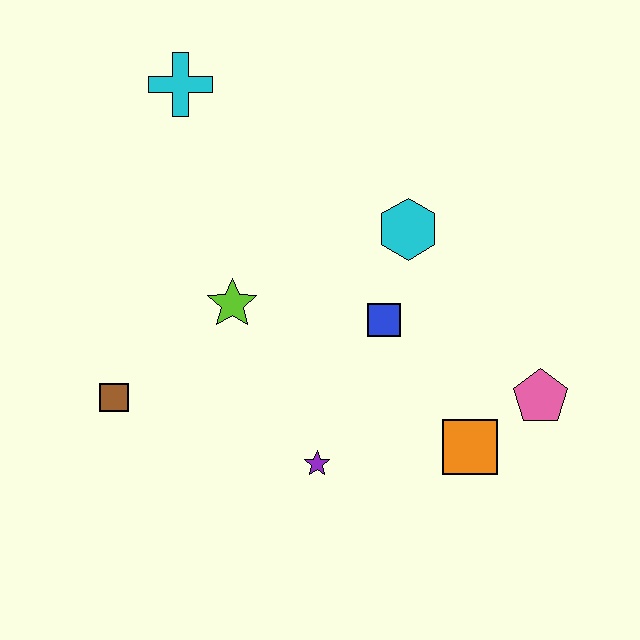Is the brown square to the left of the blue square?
Yes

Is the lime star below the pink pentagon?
No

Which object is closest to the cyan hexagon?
The blue square is closest to the cyan hexagon.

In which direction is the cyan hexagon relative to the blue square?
The cyan hexagon is above the blue square.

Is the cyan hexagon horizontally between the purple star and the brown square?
No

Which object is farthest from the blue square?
The cyan cross is farthest from the blue square.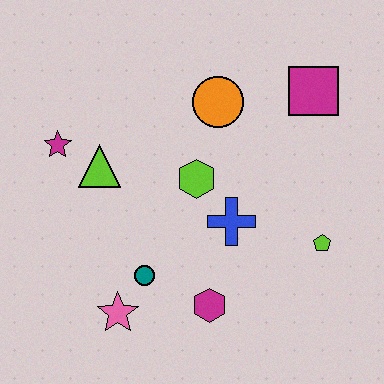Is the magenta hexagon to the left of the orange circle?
Yes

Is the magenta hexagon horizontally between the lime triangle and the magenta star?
No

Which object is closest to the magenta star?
The lime triangle is closest to the magenta star.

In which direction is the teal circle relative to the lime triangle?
The teal circle is below the lime triangle.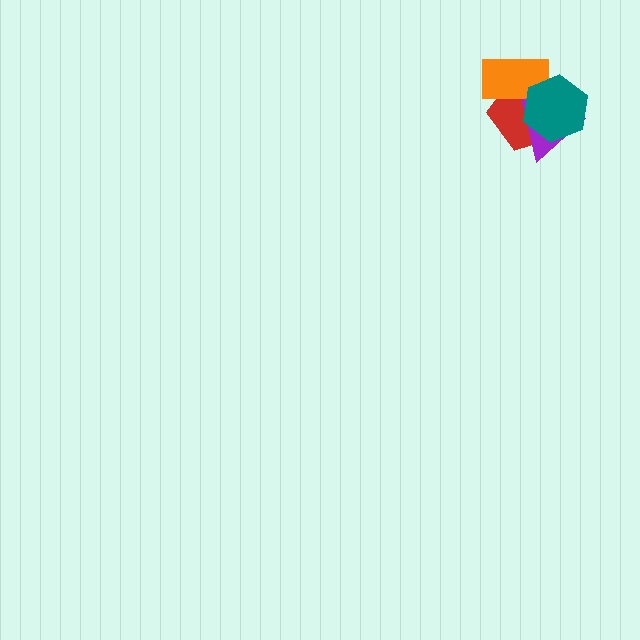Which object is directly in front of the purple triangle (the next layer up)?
The orange rectangle is directly in front of the purple triangle.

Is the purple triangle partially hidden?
Yes, it is partially covered by another shape.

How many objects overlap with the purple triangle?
3 objects overlap with the purple triangle.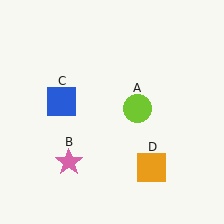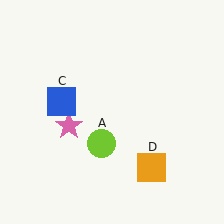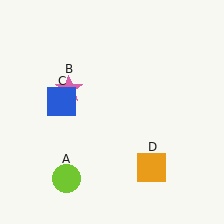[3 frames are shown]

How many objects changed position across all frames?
2 objects changed position: lime circle (object A), pink star (object B).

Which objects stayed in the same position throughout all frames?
Blue square (object C) and orange square (object D) remained stationary.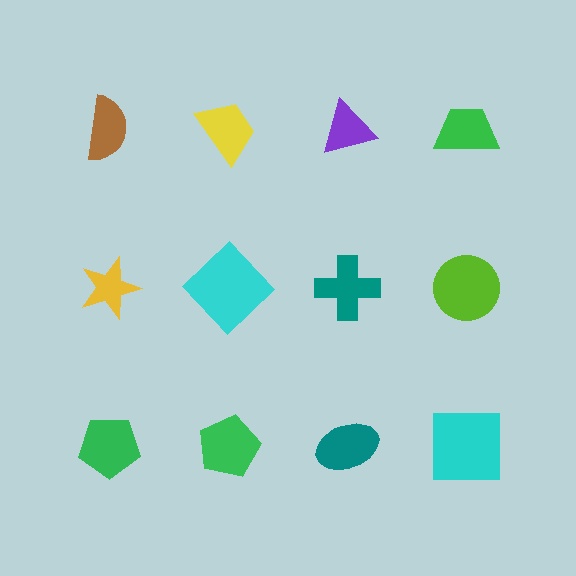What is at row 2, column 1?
A yellow star.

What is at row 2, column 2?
A cyan diamond.